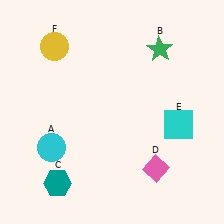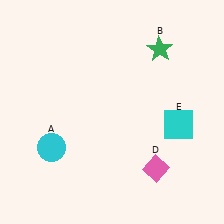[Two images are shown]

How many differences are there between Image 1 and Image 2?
There are 2 differences between the two images.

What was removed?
The teal hexagon (C), the yellow circle (F) were removed in Image 2.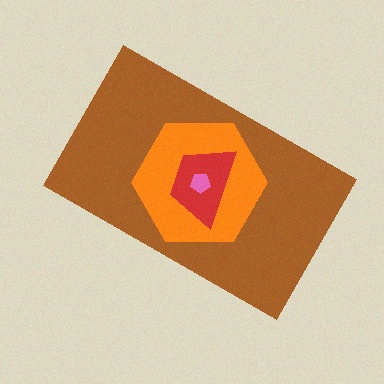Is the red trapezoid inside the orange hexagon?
Yes.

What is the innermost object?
The pink pentagon.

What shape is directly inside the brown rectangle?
The orange hexagon.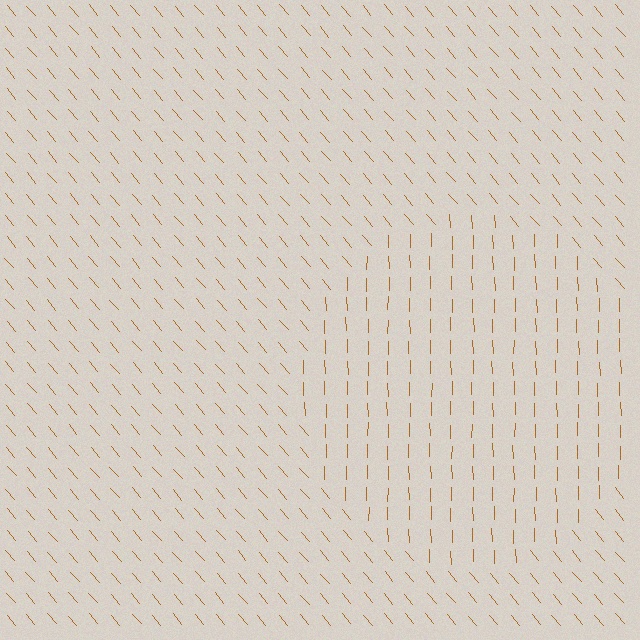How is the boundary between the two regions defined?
The boundary is defined purely by a change in line orientation (approximately 39 degrees difference). All lines are the same color and thickness.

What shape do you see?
I see a circle.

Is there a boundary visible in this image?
Yes, there is a texture boundary formed by a change in line orientation.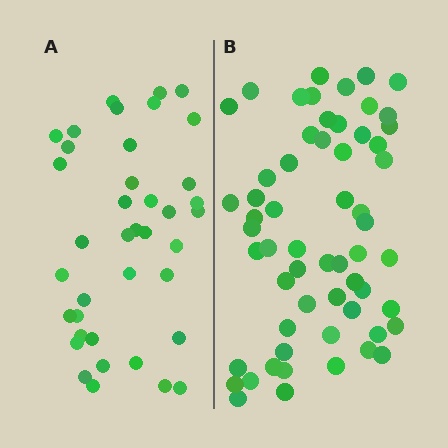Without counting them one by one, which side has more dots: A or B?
Region B (the right region) has more dots.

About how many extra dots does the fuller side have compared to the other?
Region B has approximately 20 more dots than region A.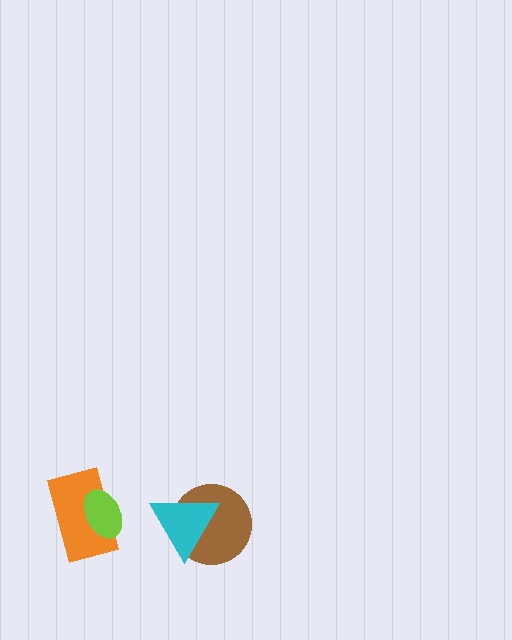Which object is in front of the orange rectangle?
The lime ellipse is in front of the orange rectangle.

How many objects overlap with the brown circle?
1 object overlaps with the brown circle.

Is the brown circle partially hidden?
Yes, it is partially covered by another shape.